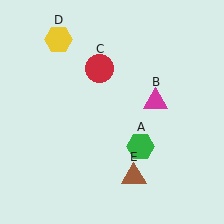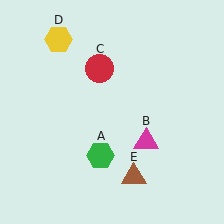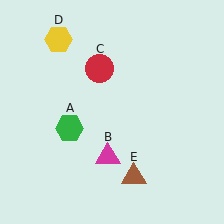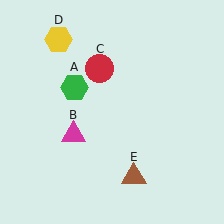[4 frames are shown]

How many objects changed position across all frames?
2 objects changed position: green hexagon (object A), magenta triangle (object B).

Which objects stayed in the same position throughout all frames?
Red circle (object C) and yellow hexagon (object D) and brown triangle (object E) remained stationary.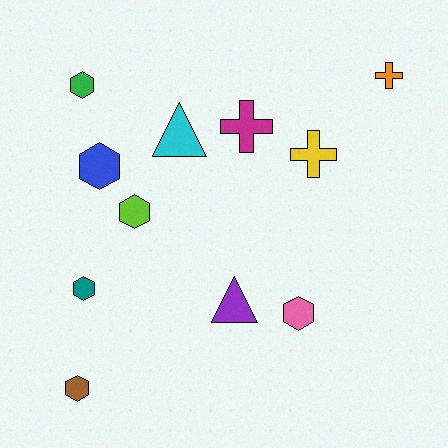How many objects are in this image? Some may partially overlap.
There are 11 objects.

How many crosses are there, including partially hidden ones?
There are 3 crosses.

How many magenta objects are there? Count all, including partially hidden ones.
There is 1 magenta object.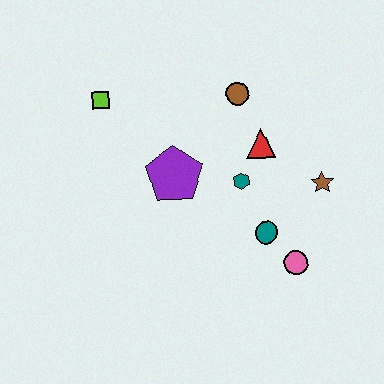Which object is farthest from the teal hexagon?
The lime square is farthest from the teal hexagon.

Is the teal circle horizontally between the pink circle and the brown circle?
Yes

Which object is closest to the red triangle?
The teal hexagon is closest to the red triangle.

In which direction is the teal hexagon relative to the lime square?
The teal hexagon is to the right of the lime square.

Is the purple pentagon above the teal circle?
Yes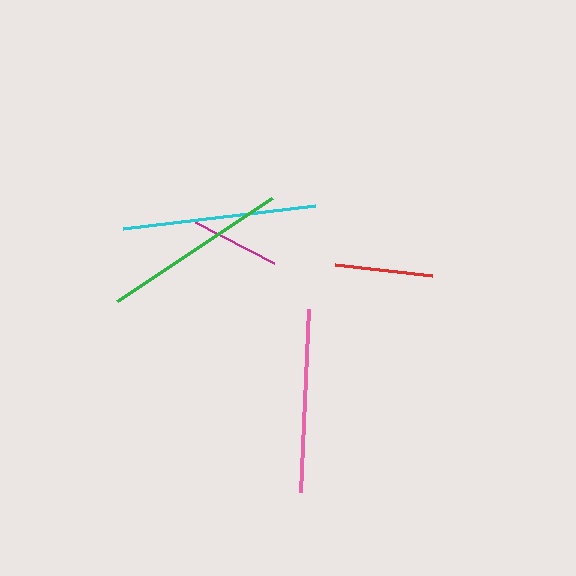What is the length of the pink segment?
The pink segment is approximately 184 pixels long.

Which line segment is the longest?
The cyan line is the longest at approximately 194 pixels.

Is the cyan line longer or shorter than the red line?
The cyan line is longer than the red line.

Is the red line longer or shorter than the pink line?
The pink line is longer than the red line.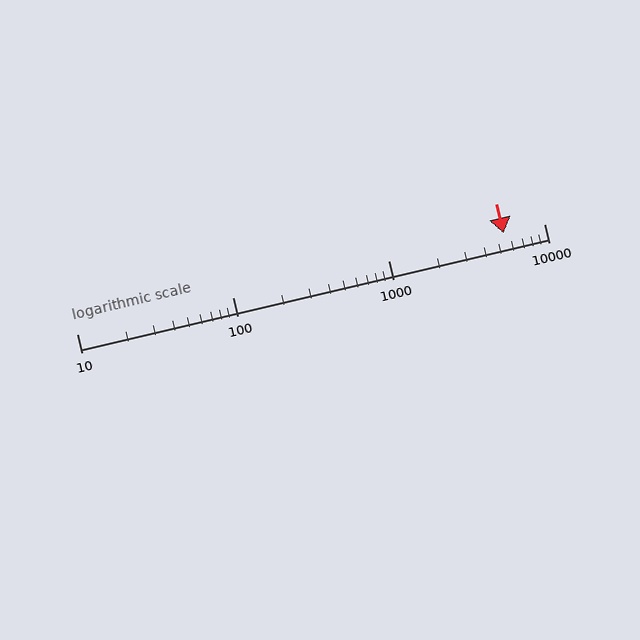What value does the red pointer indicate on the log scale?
The pointer indicates approximately 5500.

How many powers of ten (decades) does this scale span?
The scale spans 3 decades, from 10 to 10000.